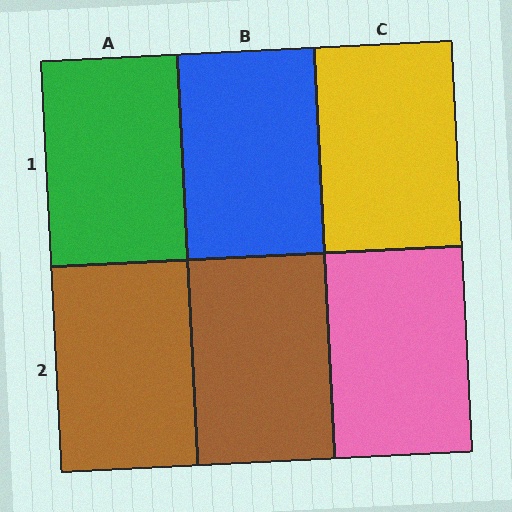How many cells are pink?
1 cell is pink.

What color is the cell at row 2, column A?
Brown.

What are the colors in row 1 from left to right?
Green, blue, yellow.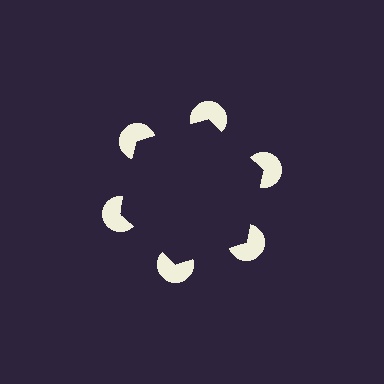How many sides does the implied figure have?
6 sides.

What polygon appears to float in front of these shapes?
An illusory hexagon — its edges are inferred from the aligned wedge cuts in the pac-man discs, not physically drawn.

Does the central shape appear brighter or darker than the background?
It typically appears slightly darker than the background, even though no actual brightness change is drawn.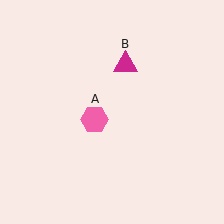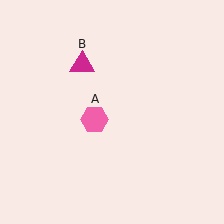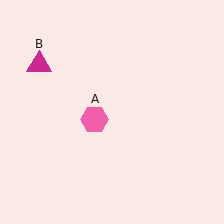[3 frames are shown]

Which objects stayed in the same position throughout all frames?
Pink hexagon (object A) remained stationary.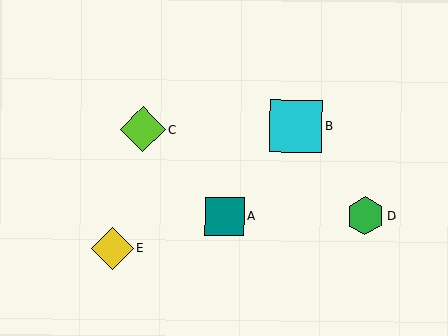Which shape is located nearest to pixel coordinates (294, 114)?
The cyan square (labeled B) at (296, 126) is nearest to that location.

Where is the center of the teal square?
The center of the teal square is at (224, 216).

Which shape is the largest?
The cyan square (labeled B) is the largest.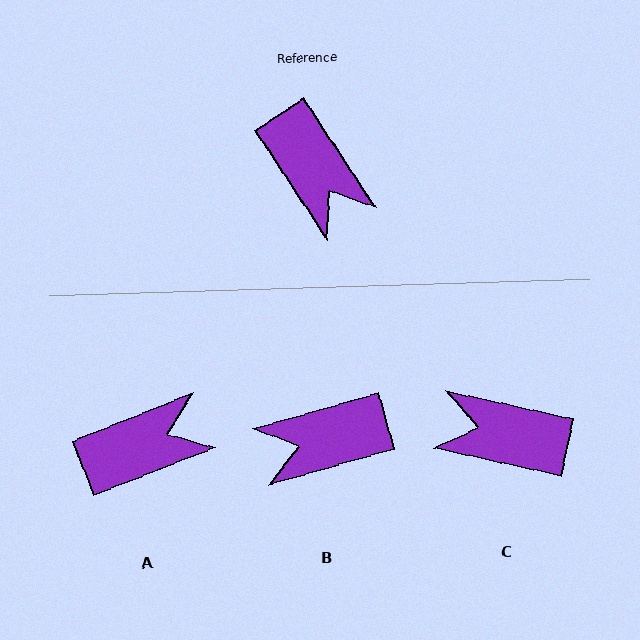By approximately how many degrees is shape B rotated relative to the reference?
Approximately 108 degrees clockwise.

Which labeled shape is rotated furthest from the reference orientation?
C, about 136 degrees away.